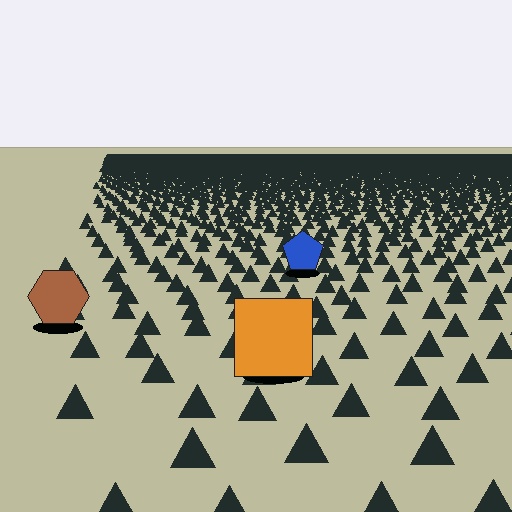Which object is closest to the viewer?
The orange square is closest. The texture marks near it are larger and more spread out.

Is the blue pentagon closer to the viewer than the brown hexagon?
No. The brown hexagon is closer — you can tell from the texture gradient: the ground texture is coarser near it.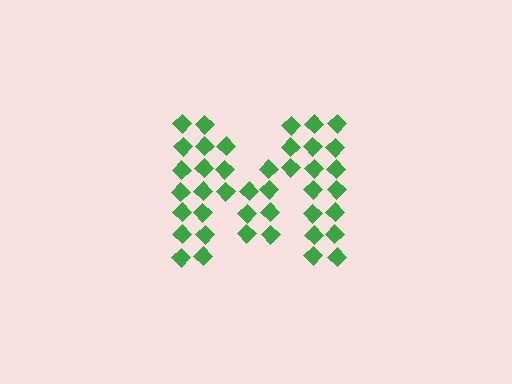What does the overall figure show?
The overall figure shows the letter M.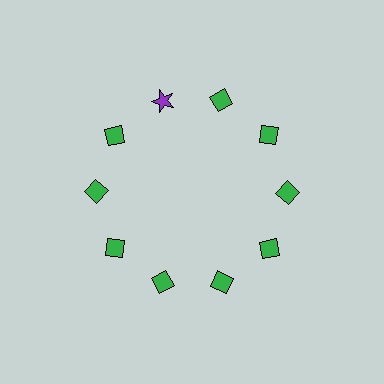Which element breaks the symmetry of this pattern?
The purple star at roughly the 11 o'clock position breaks the symmetry. All other shapes are green diamonds.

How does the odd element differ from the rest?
It differs in both color (purple instead of green) and shape (star instead of diamond).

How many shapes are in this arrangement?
There are 10 shapes arranged in a ring pattern.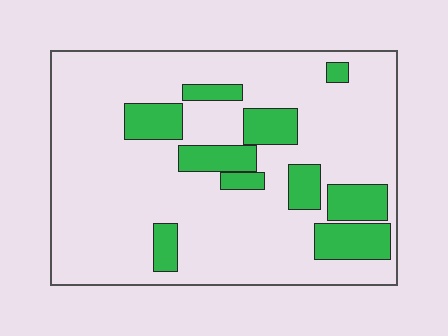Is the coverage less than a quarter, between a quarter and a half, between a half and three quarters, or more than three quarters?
Less than a quarter.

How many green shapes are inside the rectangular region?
10.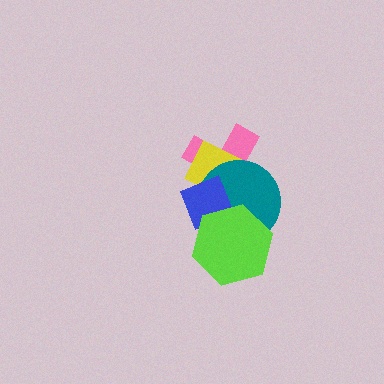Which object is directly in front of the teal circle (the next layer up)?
The blue diamond is directly in front of the teal circle.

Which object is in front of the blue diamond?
The lime hexagon is in front of the blue diamond.